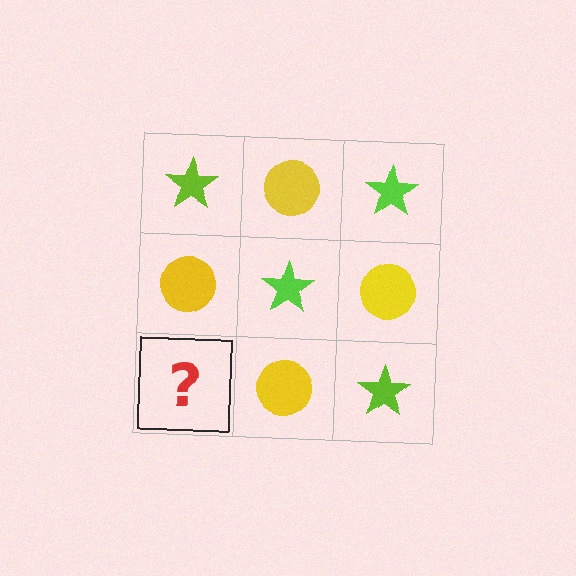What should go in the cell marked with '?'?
The missing cell should contain a lime star.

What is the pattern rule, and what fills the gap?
The rule is that it alternates lime star and yellow circle in a checkerboard pattern. The gap should be filled with a lime star.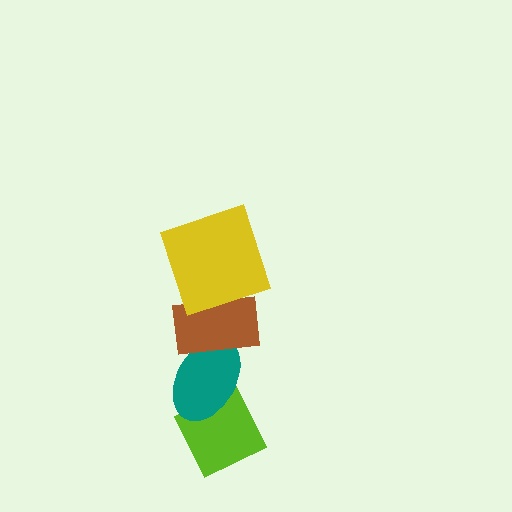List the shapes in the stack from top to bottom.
From top to bottom: the yellow square, the brown rectangle, the teal ellipse, the lime diamond.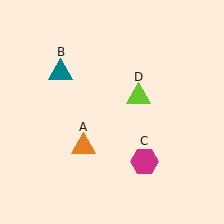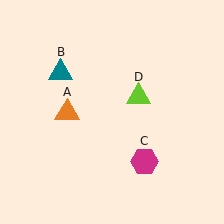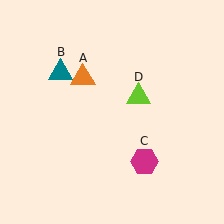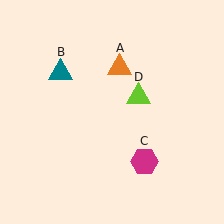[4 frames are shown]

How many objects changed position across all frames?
1 object changed position: orange triangle (object A).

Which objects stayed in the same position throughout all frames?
Teal triangle (object B) and magenta hexagon (object C) and lime triangle (object D) remained stationary.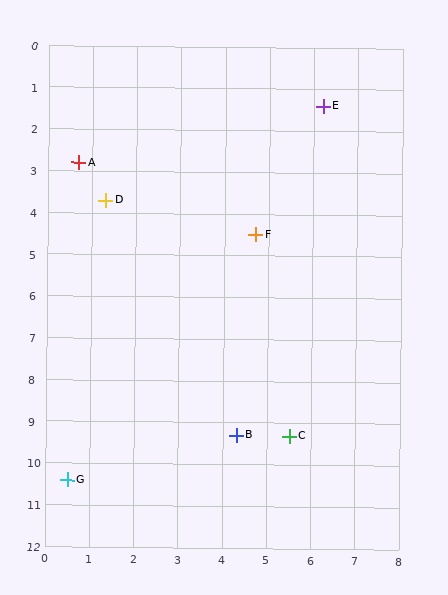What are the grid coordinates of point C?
Point C is at approximately (5.5, 9.3).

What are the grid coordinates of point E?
Point E is at approximately (6.2, 1.4).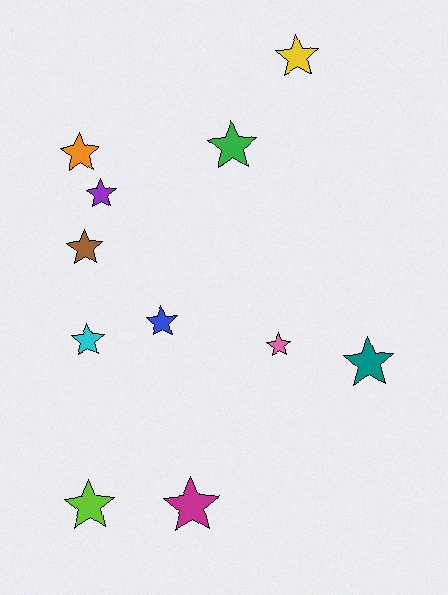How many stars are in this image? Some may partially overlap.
There are 11 stars.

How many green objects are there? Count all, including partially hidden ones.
There is 1 green object.